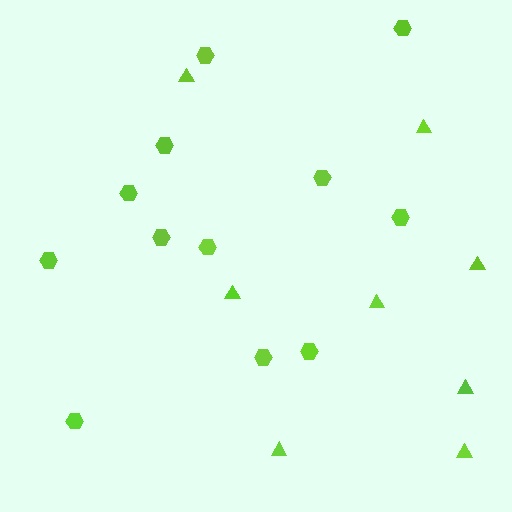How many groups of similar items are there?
There are 2 groups: one group of triangles (8) and one group of hexagons (12).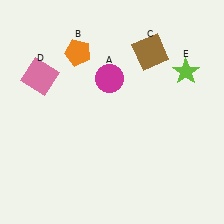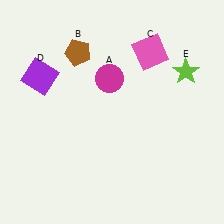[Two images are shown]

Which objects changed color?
B changed from orange to brown. C changed from brown to pink. D changed from pink to purple.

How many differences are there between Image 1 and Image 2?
There are 3 differences between the two images.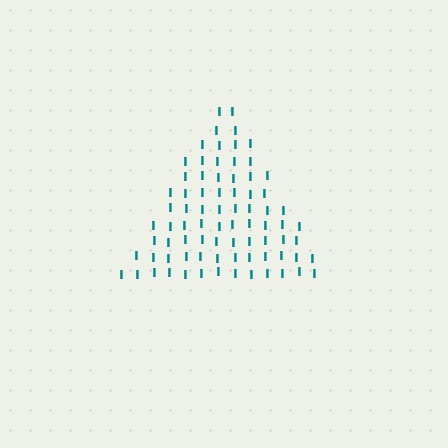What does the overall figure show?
The overall figure shows a triangle.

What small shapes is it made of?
It is made of small letter I's.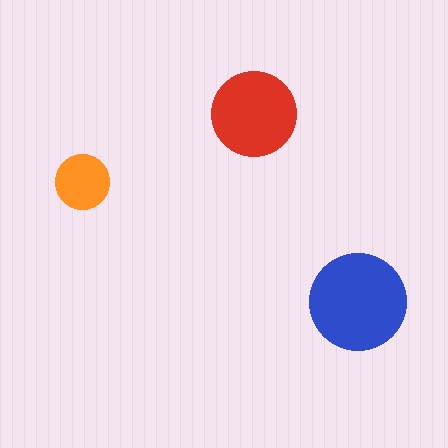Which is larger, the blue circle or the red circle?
The blue one.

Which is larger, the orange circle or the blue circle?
The blue one.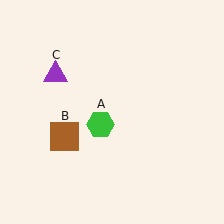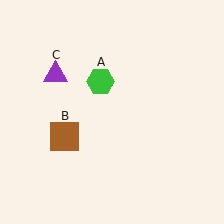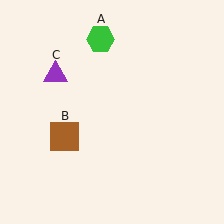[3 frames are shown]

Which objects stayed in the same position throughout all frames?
Brown square (object B) and purple triangle (object C) remained stationary.